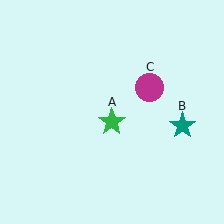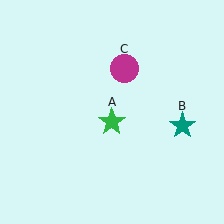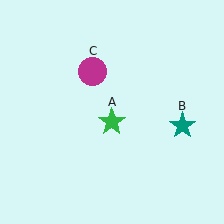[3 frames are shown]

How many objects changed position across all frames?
1 object changed position: magenta circle (object C).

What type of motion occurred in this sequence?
The magenta circle (object C) rotated counterclockwise around the center of the scene.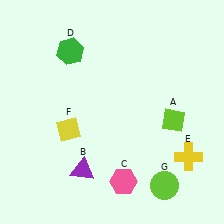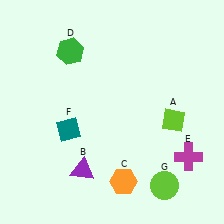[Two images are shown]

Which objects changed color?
C changed from pink to orange. E changed from yellow to magenta. F changed from yellow to teal.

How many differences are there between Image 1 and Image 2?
There are 3 differences between the two images.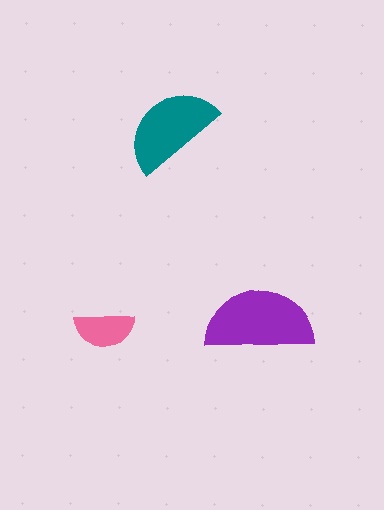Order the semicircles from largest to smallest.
the purple one, the teal one, the pink one.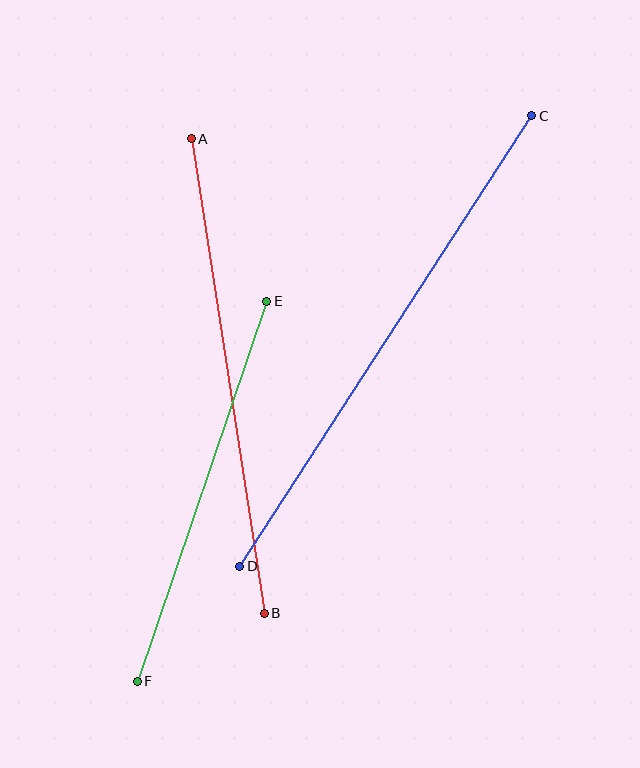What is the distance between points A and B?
The distance is approximately 480 pixels.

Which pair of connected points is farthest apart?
Points C and D are farthest apart.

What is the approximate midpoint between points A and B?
The midpoint is at approximately (228, 376) pixels.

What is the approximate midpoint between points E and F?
The midpoint is at approximately (202, 491) pixels.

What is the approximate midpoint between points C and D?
The midpoint is at approximately (386, 341) pixels.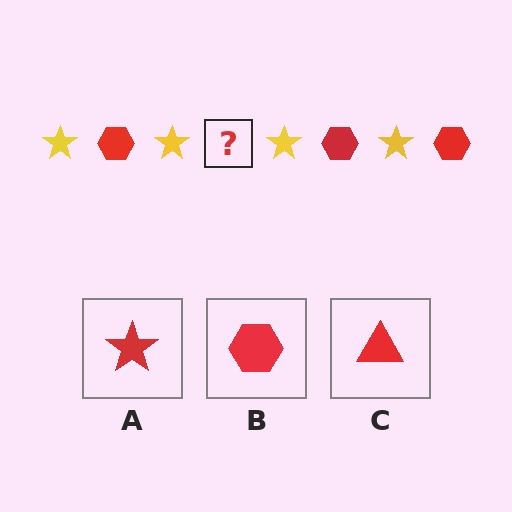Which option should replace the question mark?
Option B.